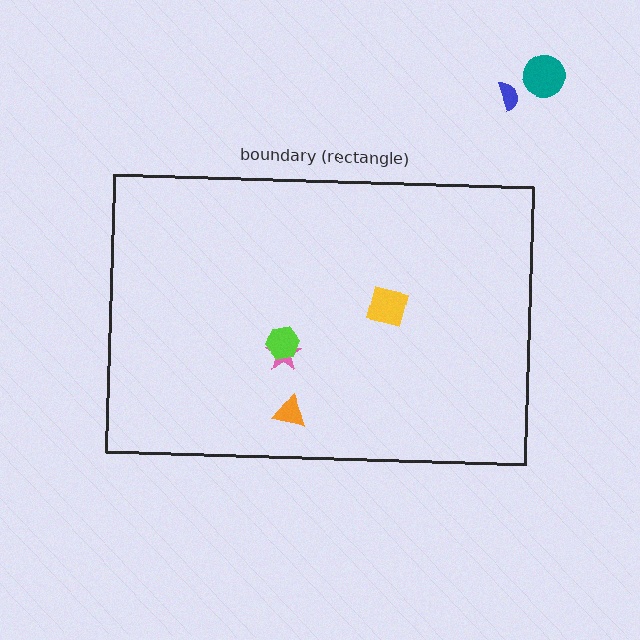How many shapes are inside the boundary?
4 inside, 2 outside.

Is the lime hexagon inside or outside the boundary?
Inside.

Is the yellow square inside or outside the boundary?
Inside.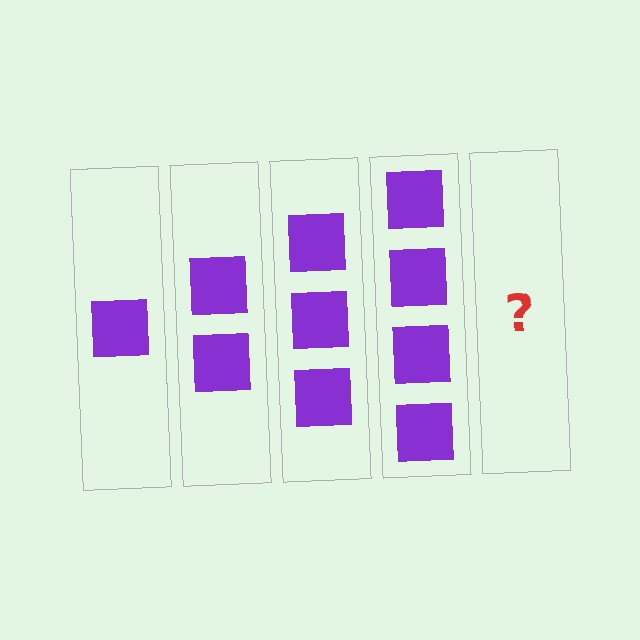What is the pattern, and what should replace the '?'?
The pattern is that each step adds one more square. The '?' should be 5 squares.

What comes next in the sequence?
The next element should be 5 squares.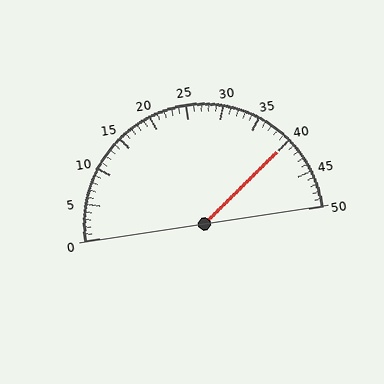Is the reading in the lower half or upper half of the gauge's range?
The reading is in the upper half of the range (0 to 50).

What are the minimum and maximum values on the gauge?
The gauge ranges from 0 to 50.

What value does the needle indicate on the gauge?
The needle indicates approximately 40.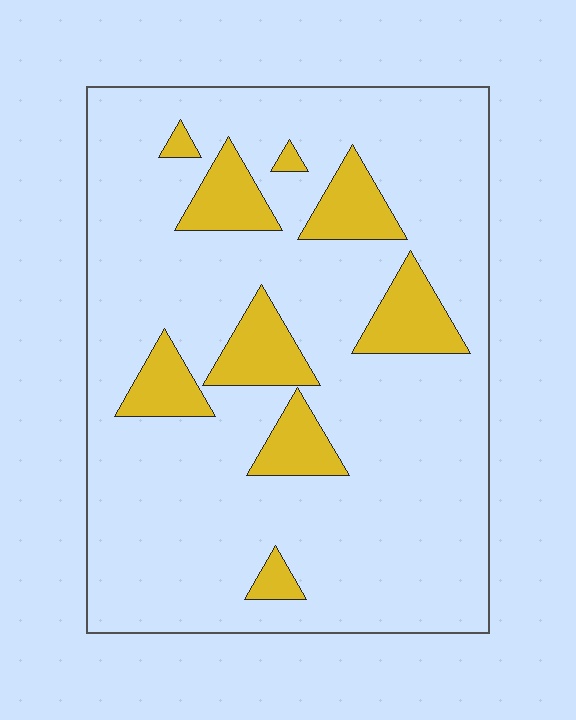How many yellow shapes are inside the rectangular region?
9.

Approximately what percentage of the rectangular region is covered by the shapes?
Approximately 15%.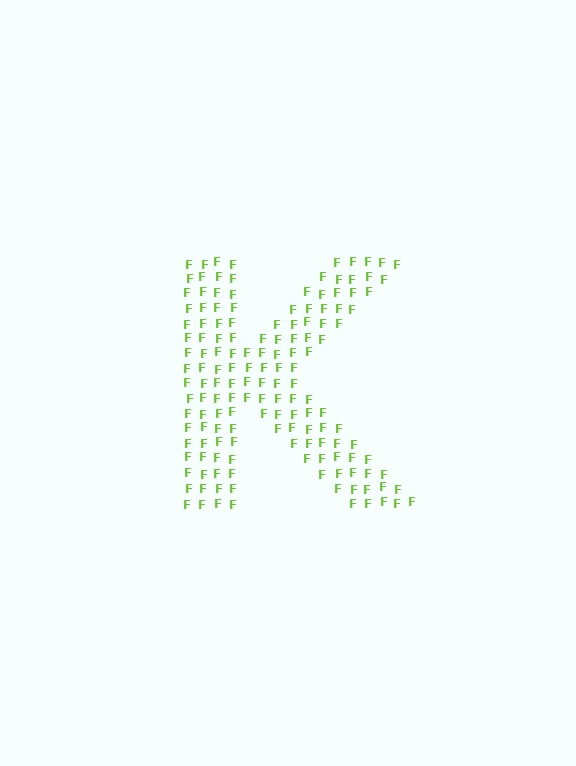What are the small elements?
The small elements are letter F's.